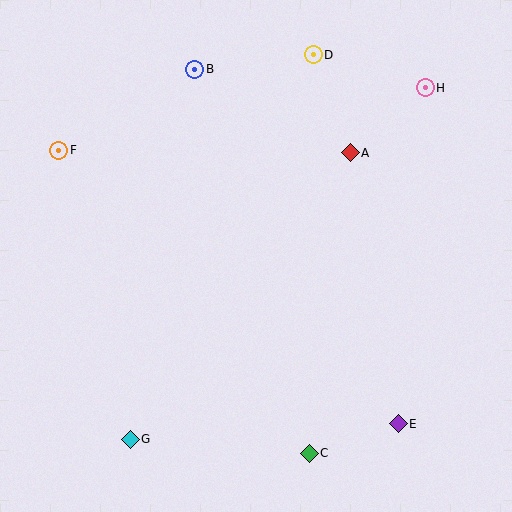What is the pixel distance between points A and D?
The distance between A and D is 105 pixels.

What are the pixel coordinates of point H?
Point H is at (425, 88).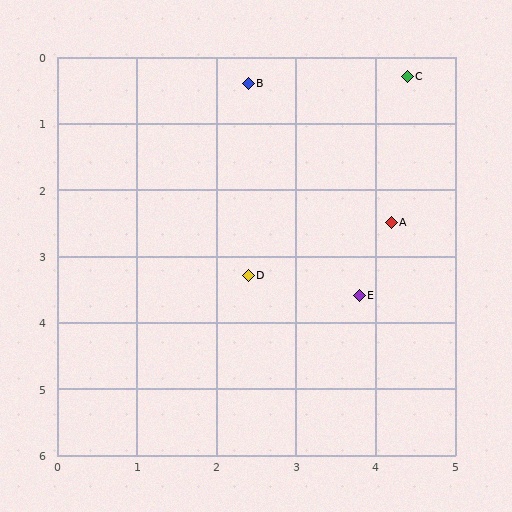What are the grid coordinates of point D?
Point D is at approximately (2.4, 3.3).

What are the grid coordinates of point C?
Point C is at approximately (4.4, 0.3).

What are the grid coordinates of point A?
Point A is at approximately (4.2, 2.5).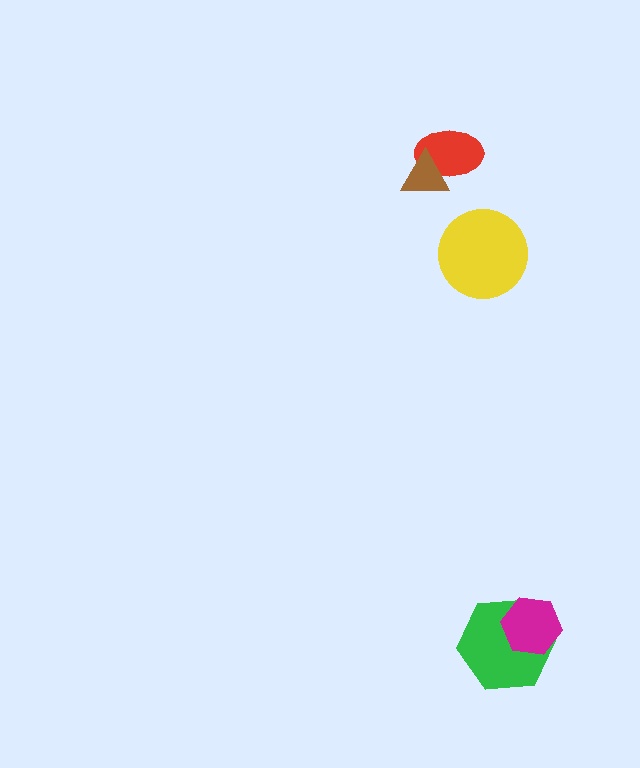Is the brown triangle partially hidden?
No, no other shape covers it.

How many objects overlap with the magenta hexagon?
1 object overlaps with the magenta hexagon.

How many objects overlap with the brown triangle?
1 object overlaps with the brown triangle.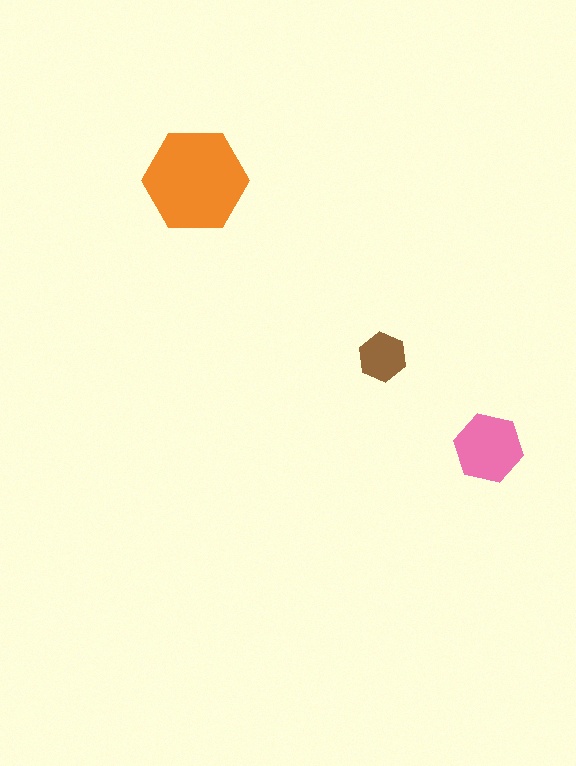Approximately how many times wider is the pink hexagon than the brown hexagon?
About 1.5 times wider.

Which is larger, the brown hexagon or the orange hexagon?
The orange one.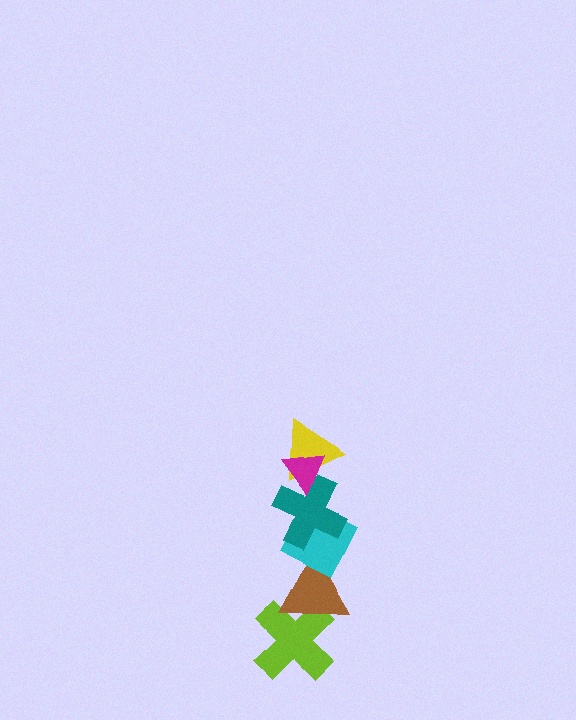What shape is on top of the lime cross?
The brown triangle is on top of the lime cross.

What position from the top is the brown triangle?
The brown triangle is 5th from the top.